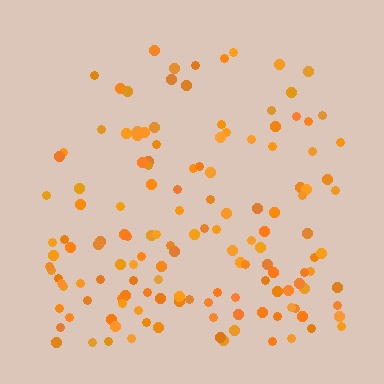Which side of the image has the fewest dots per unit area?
The top.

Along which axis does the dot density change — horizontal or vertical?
Vertical.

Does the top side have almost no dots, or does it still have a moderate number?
Still a moderate number, just noticeably fewer than the bottom.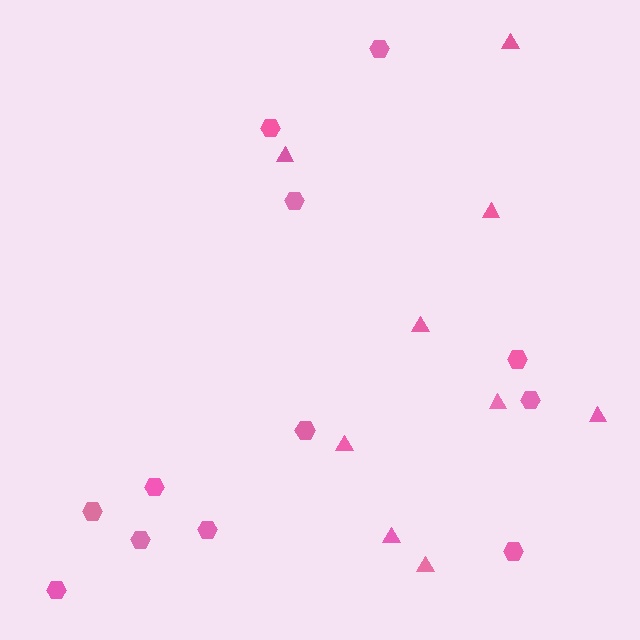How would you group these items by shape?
There are 2 groups: one group of triangles (9) and one group of hexagons (12).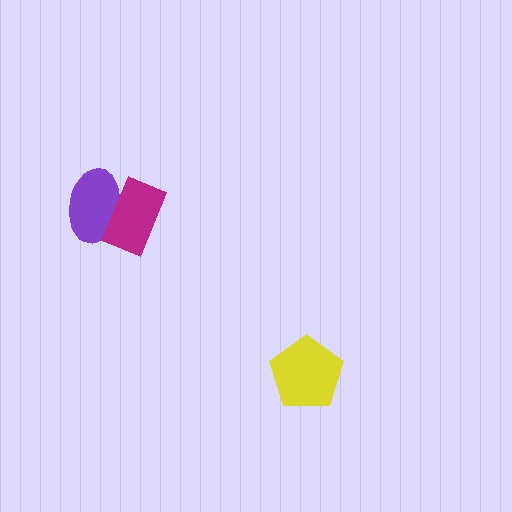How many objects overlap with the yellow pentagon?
0 objects overlap with the yellow pentagon.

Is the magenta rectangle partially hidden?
No, no other shape covers it.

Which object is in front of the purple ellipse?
The magenta rectangle is in front of the purple ellipse.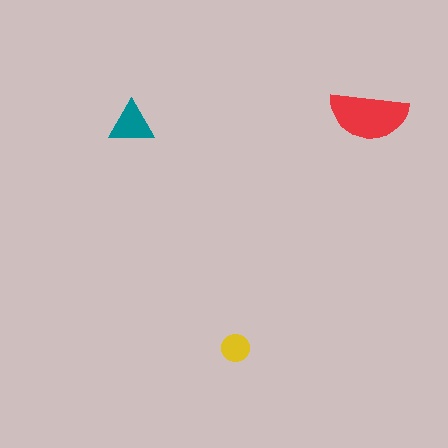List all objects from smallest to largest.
The yellow circle, the teal triangle, the red semicircle.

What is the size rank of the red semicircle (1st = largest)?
1st.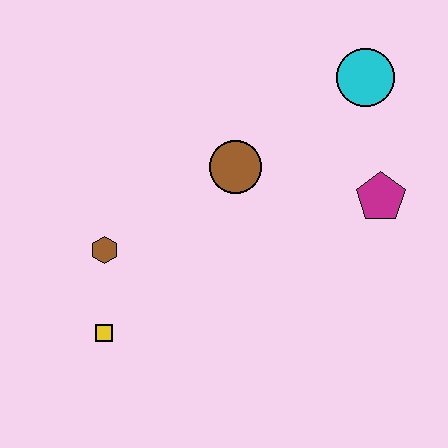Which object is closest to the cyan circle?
The magenta pentagon is closest to the cyan circle.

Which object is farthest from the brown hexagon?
The cyan circle is farthest from the brown hexagon.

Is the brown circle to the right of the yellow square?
Yes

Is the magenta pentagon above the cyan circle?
No